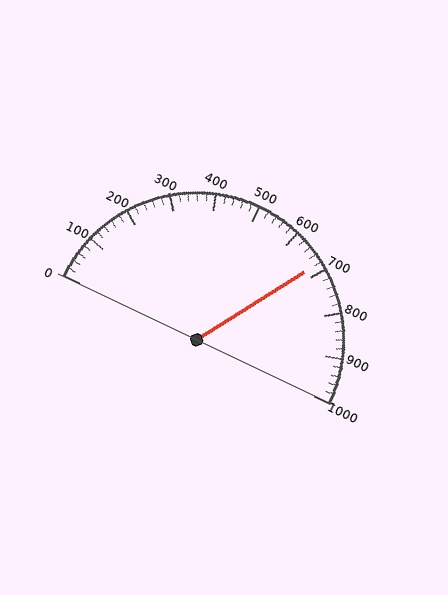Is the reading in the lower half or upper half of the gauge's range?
The reading is in the upper half of the range (0 to 1000).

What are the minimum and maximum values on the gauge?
The gauge ranges from 0 to 1000.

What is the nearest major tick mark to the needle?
The nearest major tick mark is 700.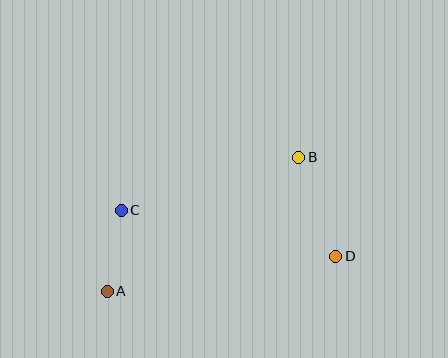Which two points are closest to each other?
Points A and C are closest to each other.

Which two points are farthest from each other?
Points A and B are farthest from each other.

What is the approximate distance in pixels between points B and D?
The distance between B and D is approximately 105 pixels.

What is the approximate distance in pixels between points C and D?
The distance between C and D is approximately 219 pixels.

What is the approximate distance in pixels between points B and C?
The distance between B and C is approximately 185 pixels.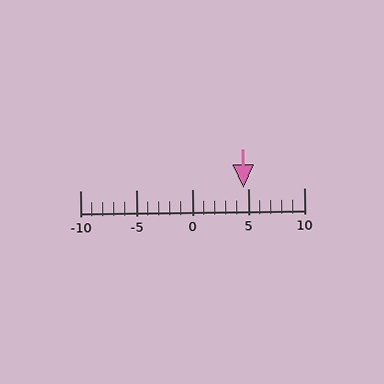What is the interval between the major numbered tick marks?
The major tick marks are spaced 5 units apart.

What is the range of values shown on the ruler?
The ruler shows values from -10 to 10.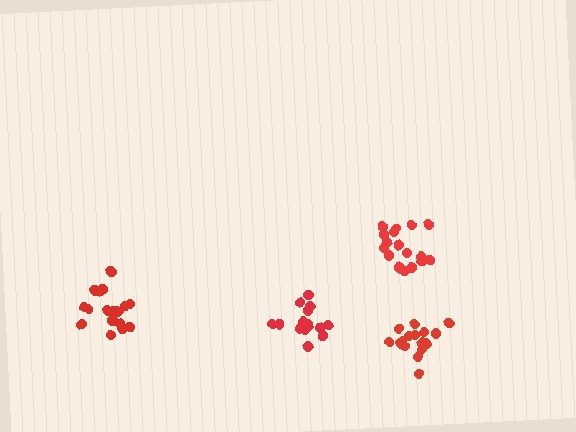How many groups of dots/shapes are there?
There are 4 groups.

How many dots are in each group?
Group 1: 16 dots, Group 2: 17 dots, Group 3: 17 dots, Group 4: 18 dots (68 total).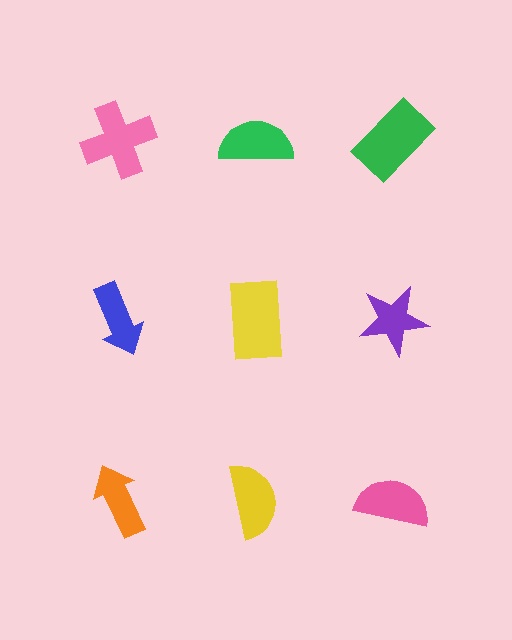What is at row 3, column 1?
An orange arrow.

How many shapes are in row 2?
3 shapes.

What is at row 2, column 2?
A yellow rectangle.